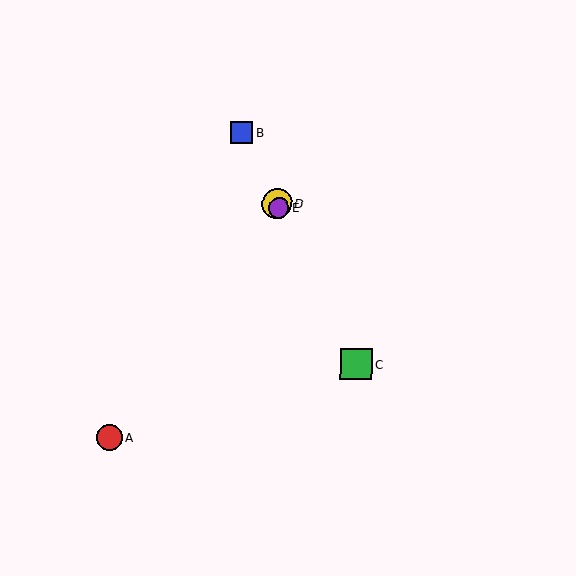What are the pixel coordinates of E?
Object E is at (279, 208).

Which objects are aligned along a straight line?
Objects B, C, D, E are aligned along a straight line.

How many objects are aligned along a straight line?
4 objects (B, C, D, E) are aligned along a straight line.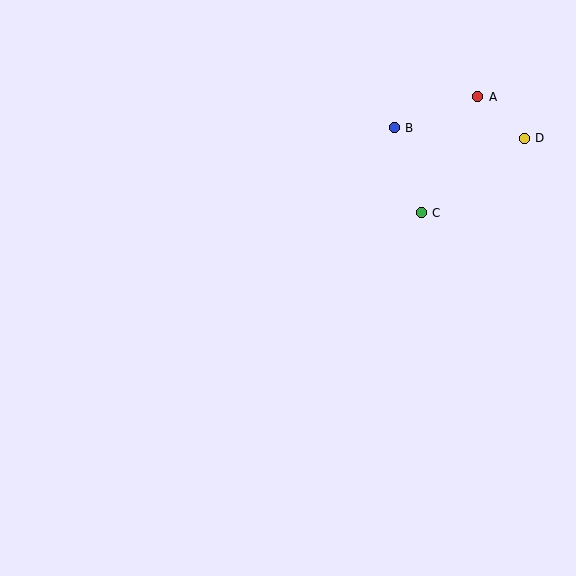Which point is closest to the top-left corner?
Point B is closest to the top-left corner.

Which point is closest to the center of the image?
Point C at (421, 213) is closest to the center.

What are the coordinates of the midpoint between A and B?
The midpoint between A and B is at (436, 112).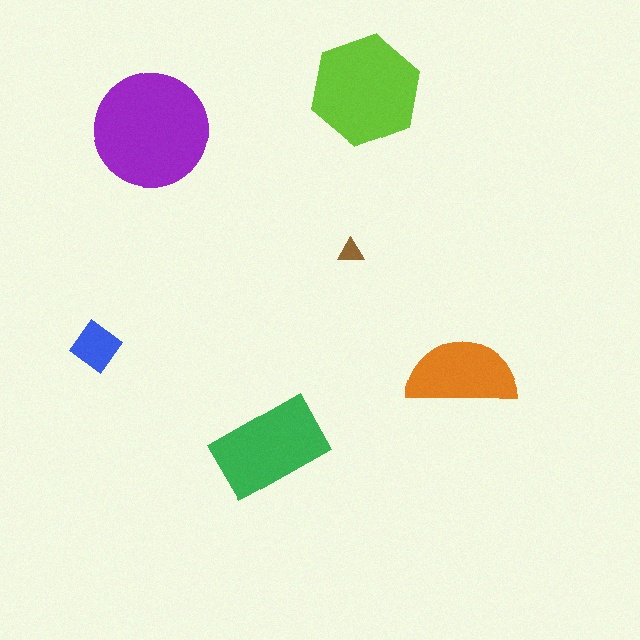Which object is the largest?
The purple circle.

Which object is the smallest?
The brown triangle.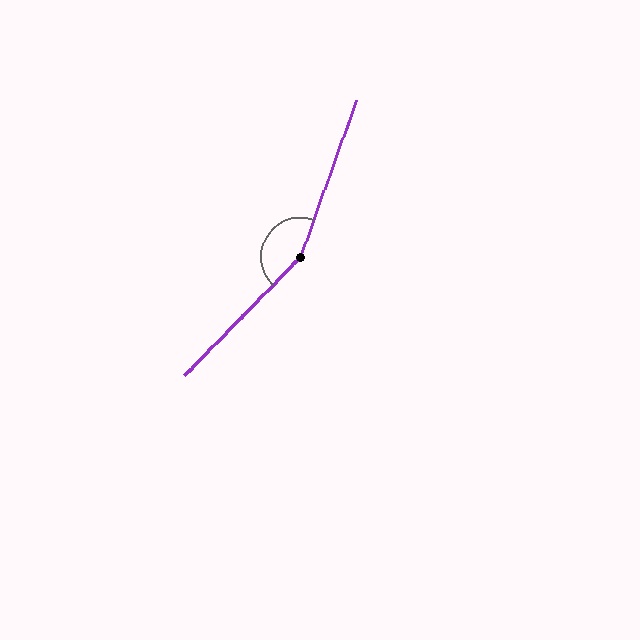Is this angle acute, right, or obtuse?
It is obtuse.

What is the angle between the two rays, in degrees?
Approximately 155 degrees.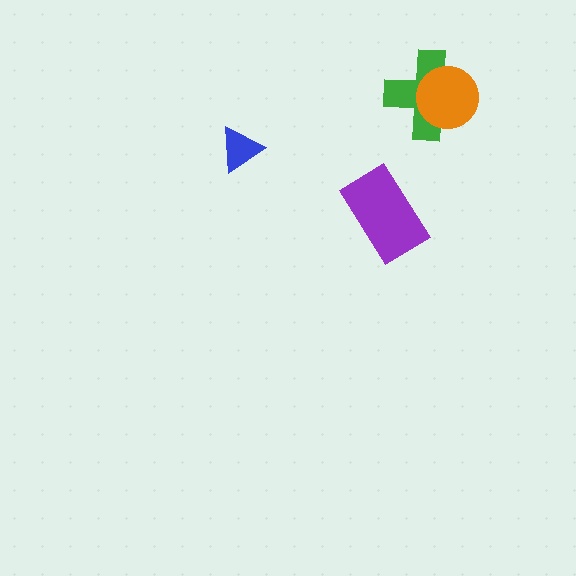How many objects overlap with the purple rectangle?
0 objects overlap with the purple rectangle.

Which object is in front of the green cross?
The orange circle is in front of the green cross.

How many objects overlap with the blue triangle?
0 objects overlap with the blue triangle.